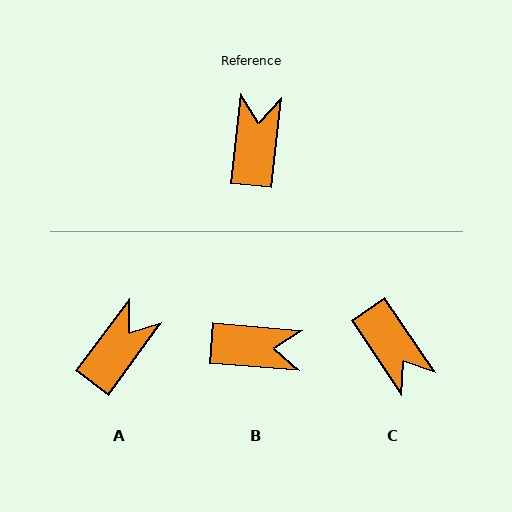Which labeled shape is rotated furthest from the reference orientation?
C, about 139 degrees away.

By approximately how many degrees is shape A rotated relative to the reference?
Approximately 30 degrees clockwise.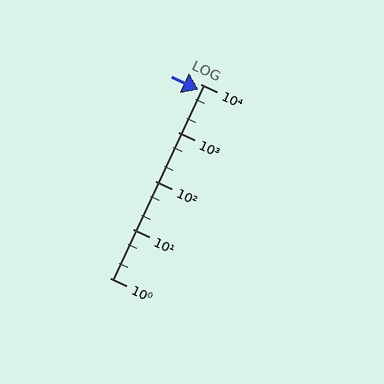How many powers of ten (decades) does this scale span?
The scale spans 4 decades, from 1 to 10000.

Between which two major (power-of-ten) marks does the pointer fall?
The pointer is between 1000 and 10000.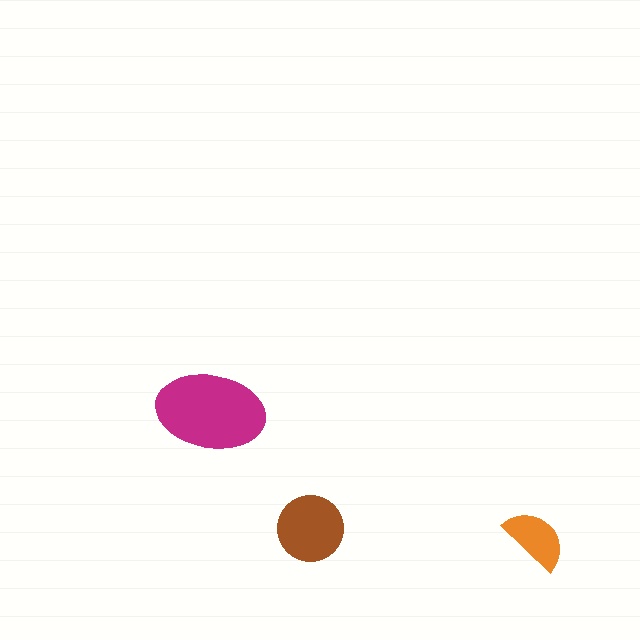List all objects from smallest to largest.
The orange semicircle, the brown circle, the magenta ellipse.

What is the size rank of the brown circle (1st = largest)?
2nd.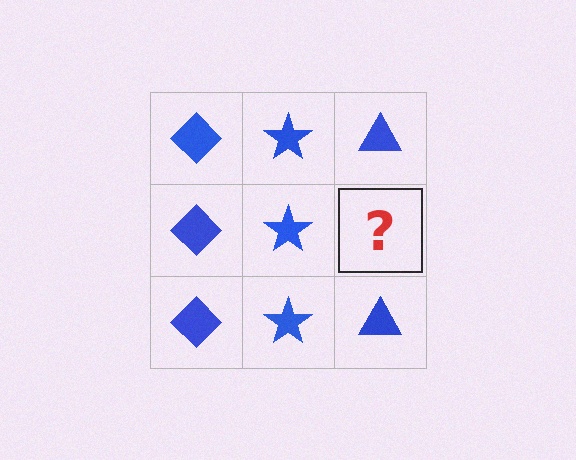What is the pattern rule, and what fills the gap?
The rule is that each column has a consistent shape. The gap should be filled with a blue triangle.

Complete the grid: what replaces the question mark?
The question mark should be replaced with a blue triangle.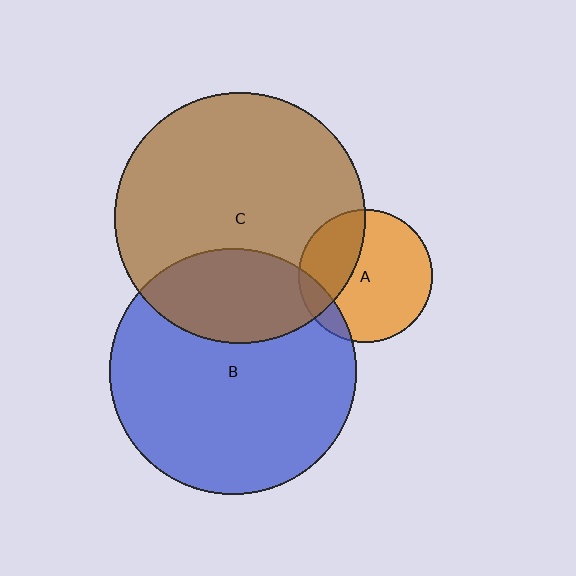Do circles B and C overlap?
Yes.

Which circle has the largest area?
Circle C (brown).